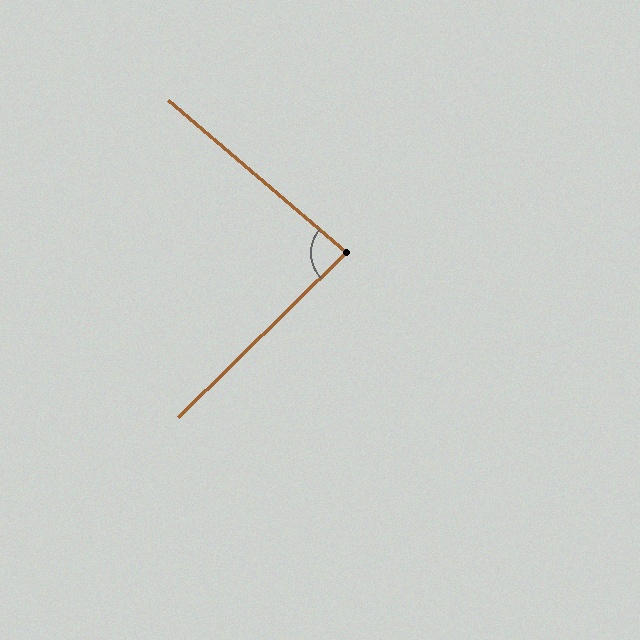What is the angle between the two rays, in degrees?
Approximately 85 degrees.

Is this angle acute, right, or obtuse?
It is acute.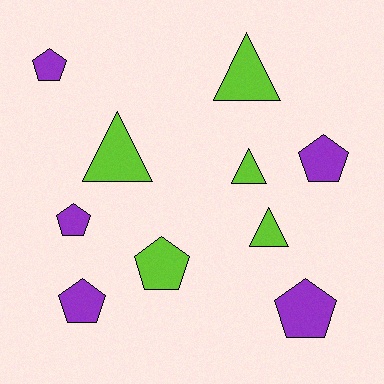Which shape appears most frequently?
Pentagon, with 6 objects.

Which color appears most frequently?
Purple, with 5 objects.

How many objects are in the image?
There are 10 objects.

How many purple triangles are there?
There are no purple triangles.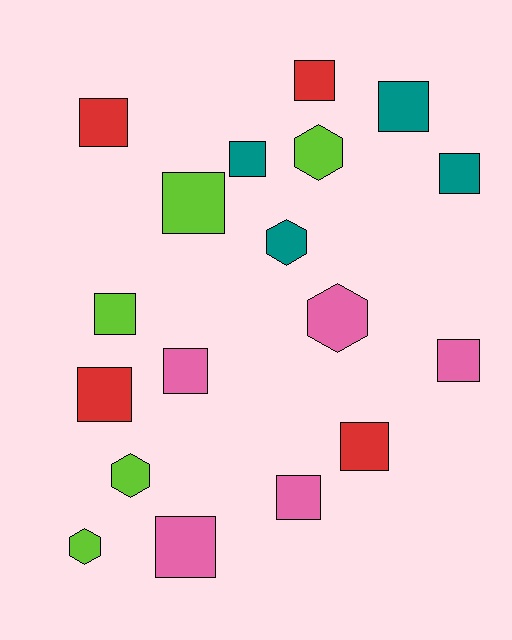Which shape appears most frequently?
Square, with 13 objects.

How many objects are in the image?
There are 18 objects.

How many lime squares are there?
There are 2 lime squares.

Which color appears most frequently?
Lime, with 5 objects.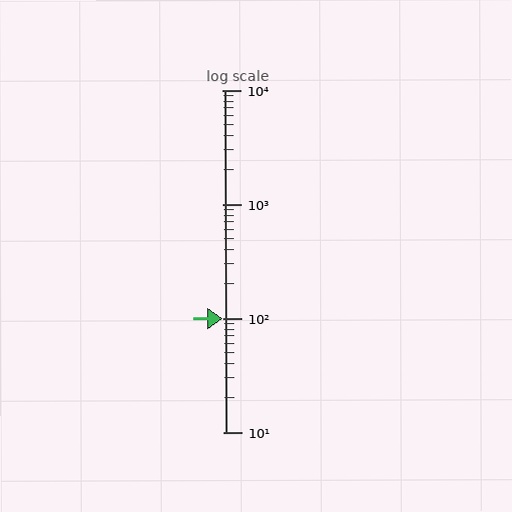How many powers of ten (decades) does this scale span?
The scale spans 3 decades, from 10 to 10000.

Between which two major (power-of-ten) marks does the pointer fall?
The pointer is between 100 and 1000.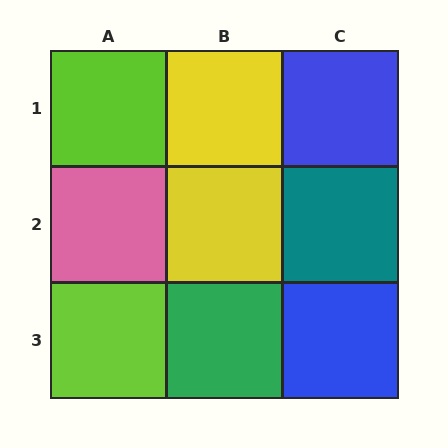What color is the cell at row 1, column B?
Yellow.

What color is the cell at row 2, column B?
Yellow.